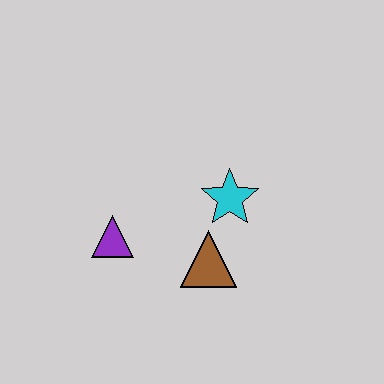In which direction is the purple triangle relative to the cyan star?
The purple triangle is to the left of the cyan star.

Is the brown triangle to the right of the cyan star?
No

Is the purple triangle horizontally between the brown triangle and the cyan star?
No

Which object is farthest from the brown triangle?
The purple triangle is farthest from the brown triangle.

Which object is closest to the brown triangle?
The cyan star is closest to the brown triangle.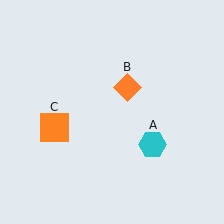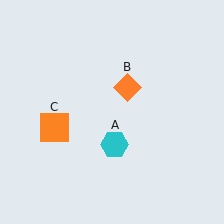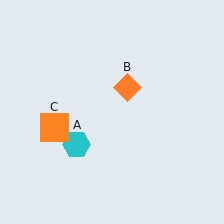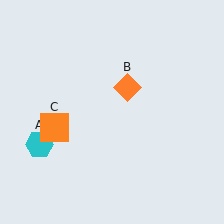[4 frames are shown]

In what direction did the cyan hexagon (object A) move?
The cyan hexagon (object A) moved left.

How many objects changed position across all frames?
1 object changed position: cyan hexagon (object A).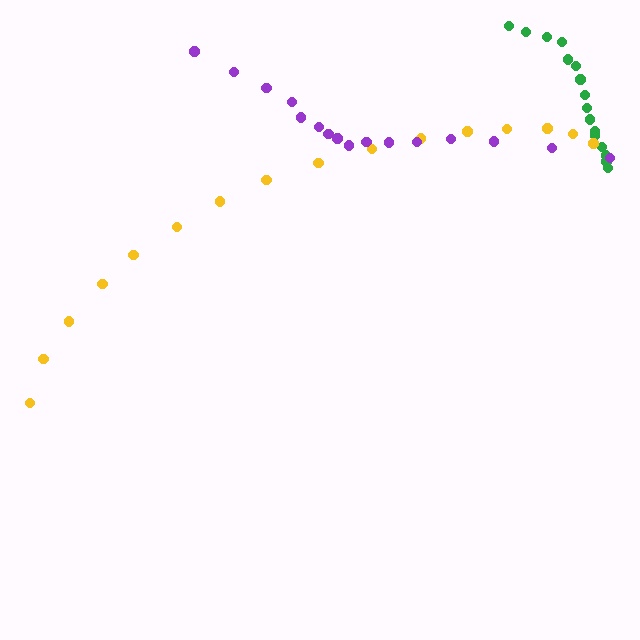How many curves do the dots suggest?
There are 3 distinct paths.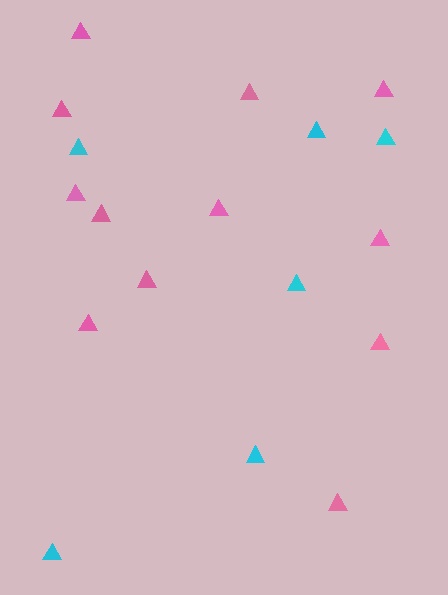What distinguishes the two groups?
There are 2 groups: one group of pink triangles (12) and one group of cyan triangles (6).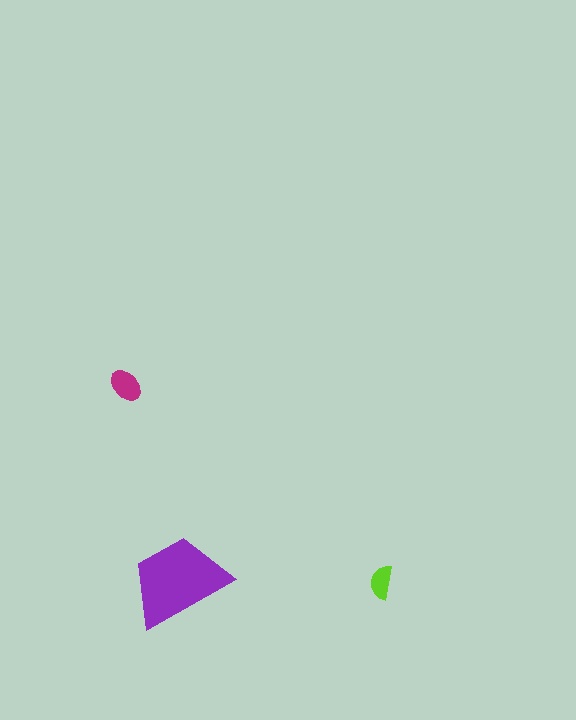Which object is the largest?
The purple trapezoid.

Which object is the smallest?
The lime semicircle.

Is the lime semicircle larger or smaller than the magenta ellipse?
Smaller.